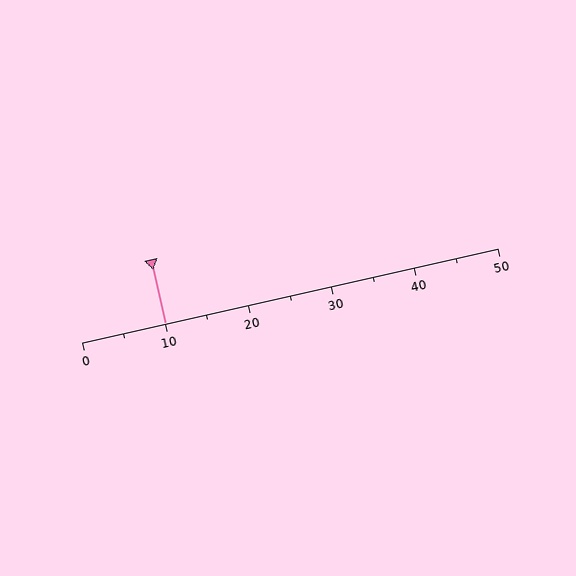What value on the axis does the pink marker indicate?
The marker indicates approximately 10.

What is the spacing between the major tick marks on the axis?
The major ticks are spaced 10 apart.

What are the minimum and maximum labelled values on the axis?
The axis runs from 0 to 50.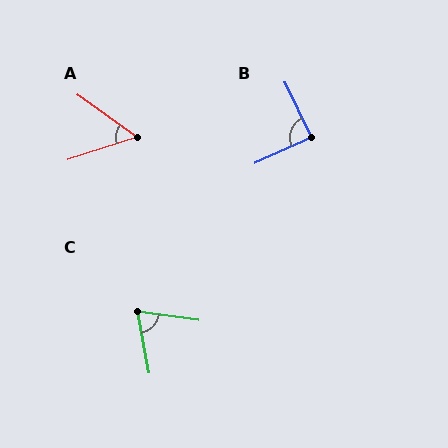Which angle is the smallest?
A, at approximately 53 degrees.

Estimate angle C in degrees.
Approximately 72 degrees.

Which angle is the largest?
B, at approximately 88 degrees.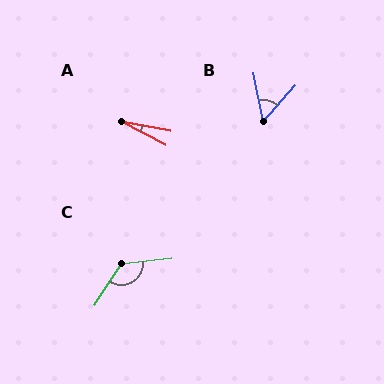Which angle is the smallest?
A, at approximately 18 degrees.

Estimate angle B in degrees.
Approximately 53 degrees.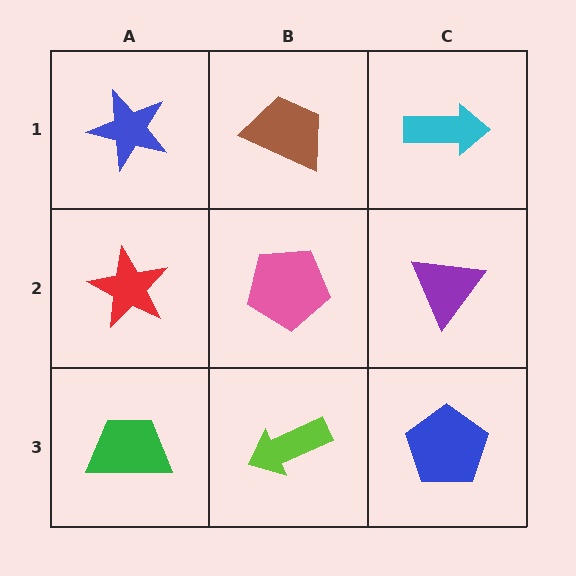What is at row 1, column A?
A blue star.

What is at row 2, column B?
A pink pentagon.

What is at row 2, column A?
A red star.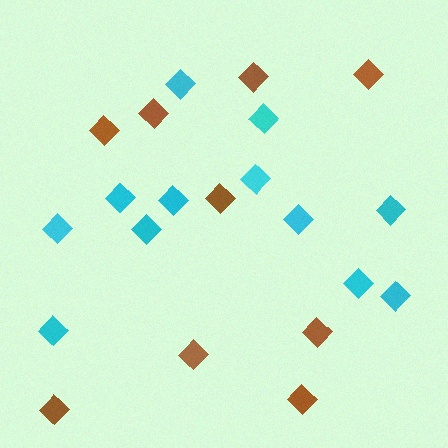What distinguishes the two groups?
There are 2 groups: one group of brown diamonds (9) and one group of cyan diamonds (12).